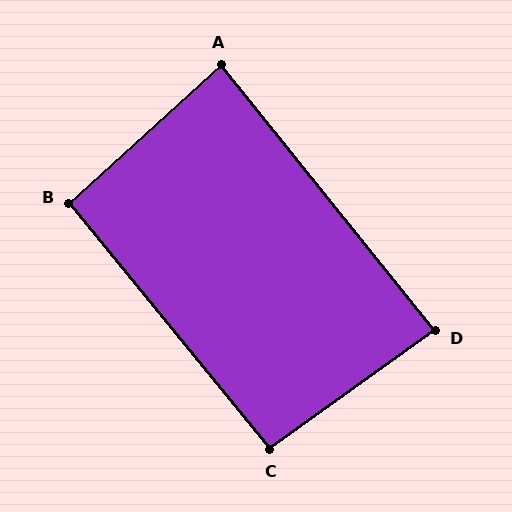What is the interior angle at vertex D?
Approximately 87 degrees (approximately right).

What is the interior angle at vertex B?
Approximately 93 degrees (approximately right).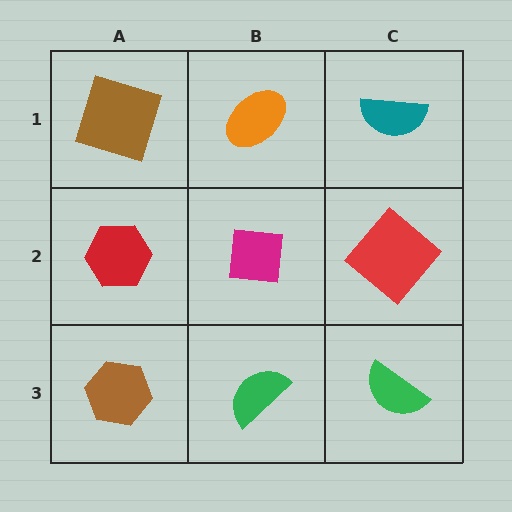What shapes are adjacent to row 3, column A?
A red hexagon (row 2, column A), a green semicircle (row 3, column B).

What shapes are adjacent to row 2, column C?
A teal semicircle (row 1, column C), a green semicircle (row 3, column C), a magenta square (row 2, column B).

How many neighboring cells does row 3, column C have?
2.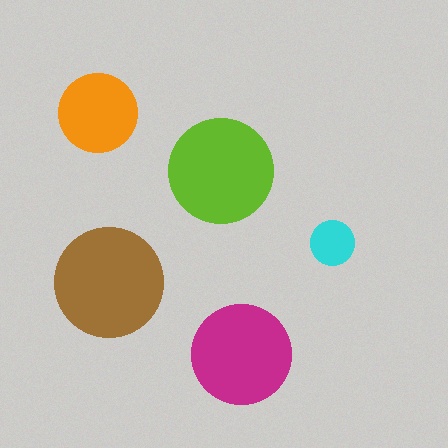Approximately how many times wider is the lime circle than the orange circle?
About 1.5 times wider.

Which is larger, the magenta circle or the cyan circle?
The magenta one.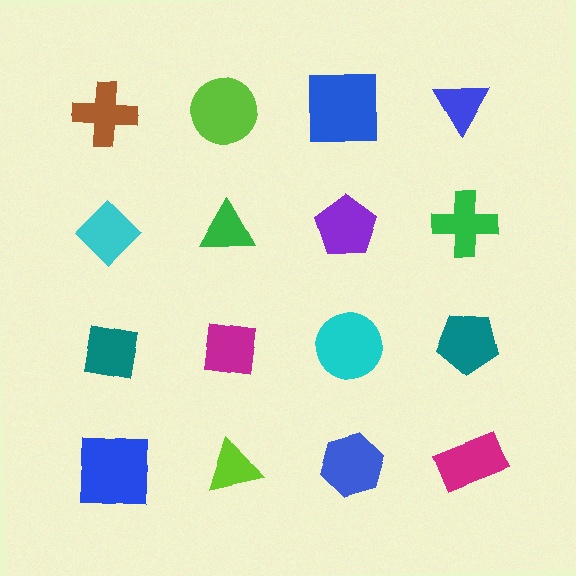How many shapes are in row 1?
4 shapes.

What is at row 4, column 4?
A magenta rectangle.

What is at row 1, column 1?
A brown cross.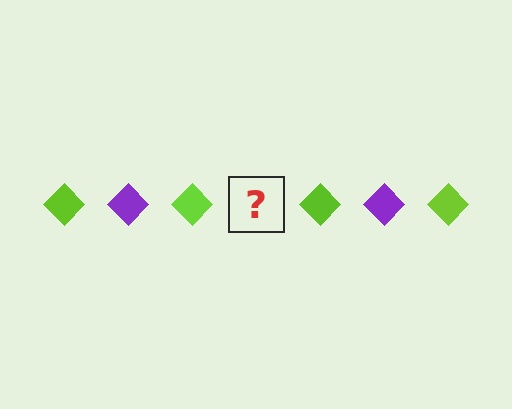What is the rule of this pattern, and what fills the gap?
The rule is that the pattern cycles through lime, purple diamonds. The gap should be filled with a purple diamond.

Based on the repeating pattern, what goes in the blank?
The blank should be a purple diamond.